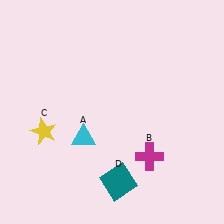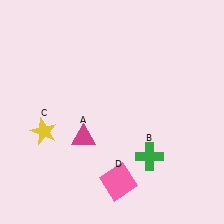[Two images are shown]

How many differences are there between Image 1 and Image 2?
There are 3 differences between the two images.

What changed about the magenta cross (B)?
In Image 1, B is magenta. In Image 2, it changed to green.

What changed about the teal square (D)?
In Image 1, D is teal. In Image 2, it changed to pink.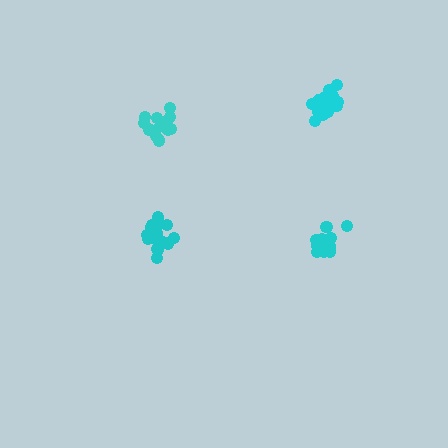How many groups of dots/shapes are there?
There are 4 groups.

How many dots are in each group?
Group 1: 18 dots, Group 2: 17 dots, Group 3: 15 dots, Group 4: 20 dots (70 total).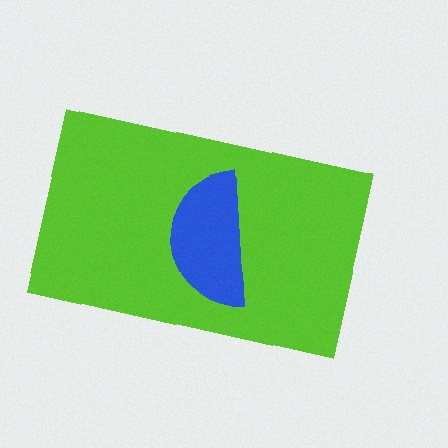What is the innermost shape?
The blue semicircle.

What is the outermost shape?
The lime rectangle.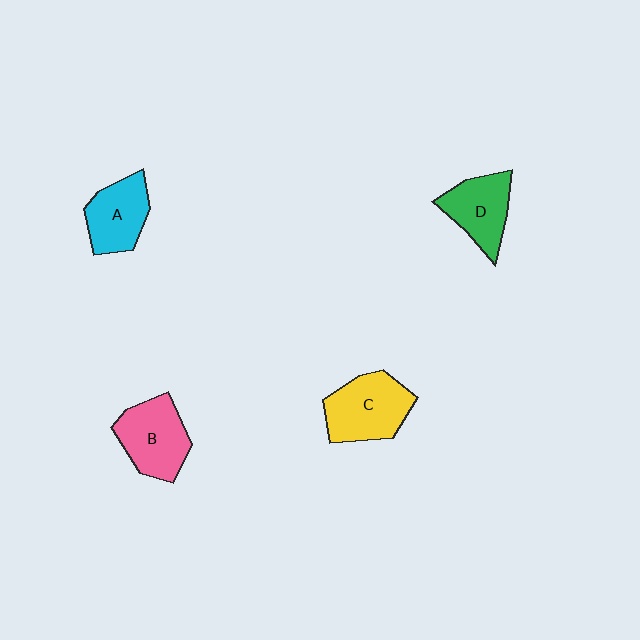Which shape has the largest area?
Shape C (yellow).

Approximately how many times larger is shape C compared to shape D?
Approximately 1.2 times.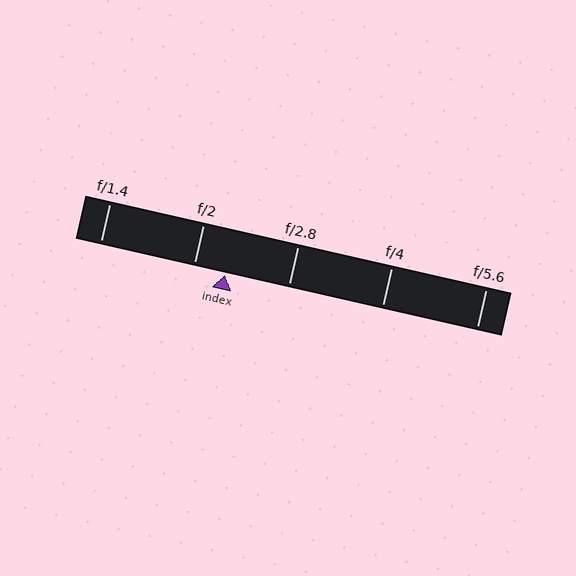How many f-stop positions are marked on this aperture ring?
There are 5 f-stop positions marked.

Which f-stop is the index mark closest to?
The index mark is closest to f/2.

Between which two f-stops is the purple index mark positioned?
The index mark is between f/2 and f/2.8.